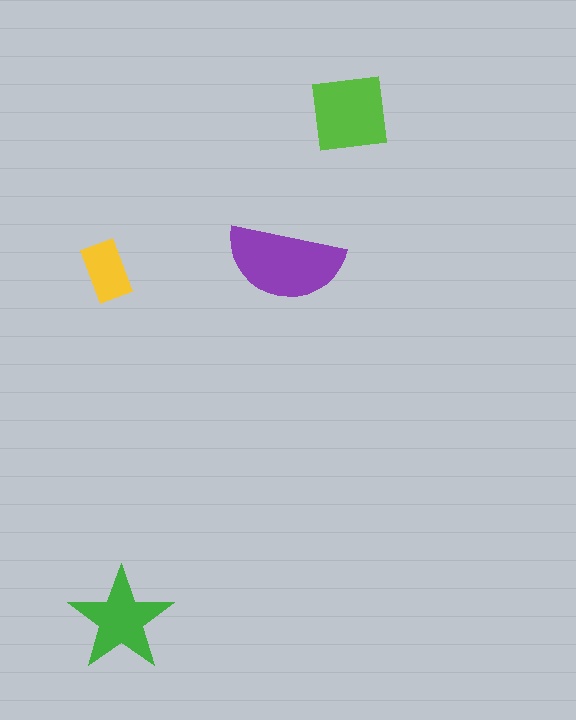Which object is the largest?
The purple semicircle.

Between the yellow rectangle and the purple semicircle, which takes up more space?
The purple semicircle.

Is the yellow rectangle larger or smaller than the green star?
Smaller.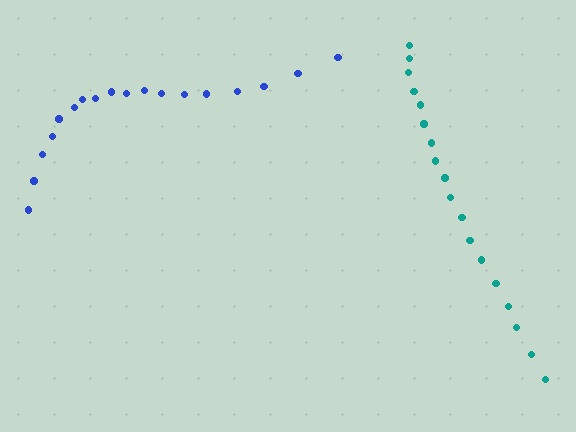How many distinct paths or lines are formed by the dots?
There are 2 distinct paths.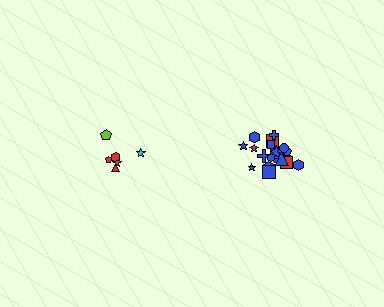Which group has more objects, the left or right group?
The right group.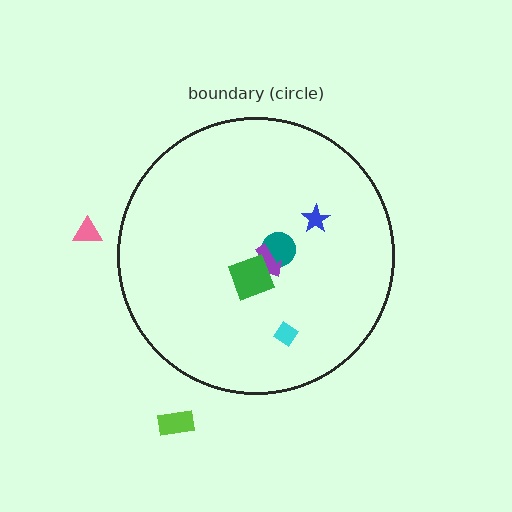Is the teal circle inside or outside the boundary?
Inside.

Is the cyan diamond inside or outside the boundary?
Inside.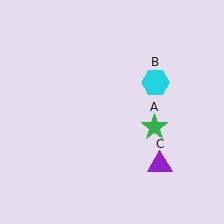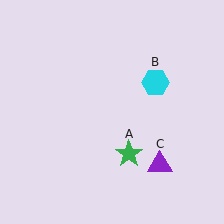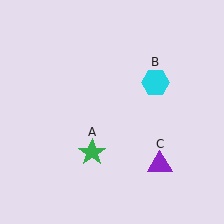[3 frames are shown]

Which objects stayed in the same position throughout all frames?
Cyan hexagon (object B) and purple triangle (object C) remained stationary.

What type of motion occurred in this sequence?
The green star (object A) rotated clockwise around the center of the scene.